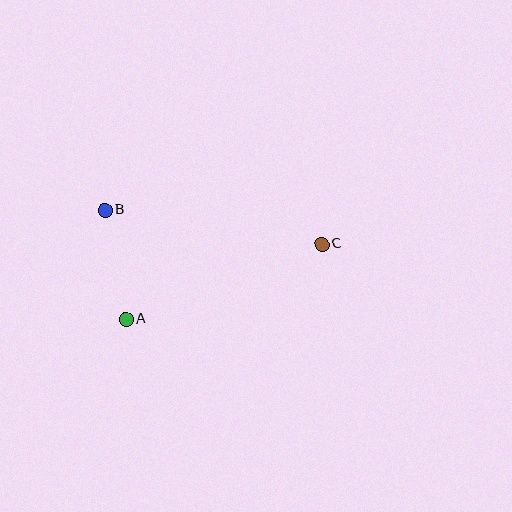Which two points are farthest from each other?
Points B and C are farthest from each other.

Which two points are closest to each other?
Points A and B are closest to each other.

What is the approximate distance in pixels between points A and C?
The distance between A and C is approximately 209 pixels.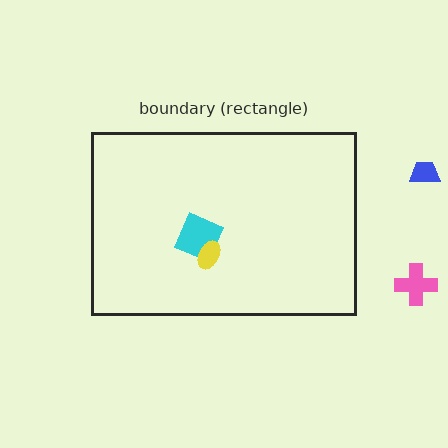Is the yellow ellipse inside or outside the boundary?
Inside.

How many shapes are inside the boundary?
2 inside, 2 outside.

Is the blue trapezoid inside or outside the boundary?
Outside.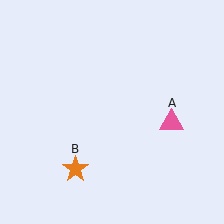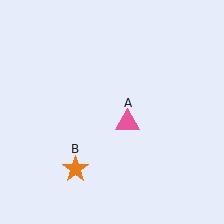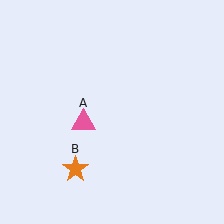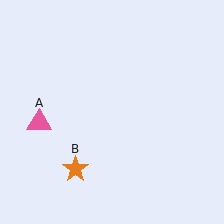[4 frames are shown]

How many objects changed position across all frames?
1 object changed position: pink triangle (object A).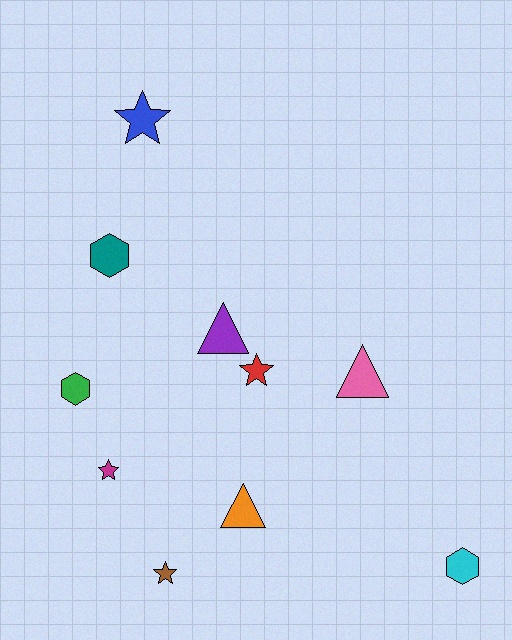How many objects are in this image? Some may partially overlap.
There are 10 objects.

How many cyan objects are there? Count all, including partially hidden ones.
There is 1 cyan object.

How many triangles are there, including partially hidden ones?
There are 3 triangles.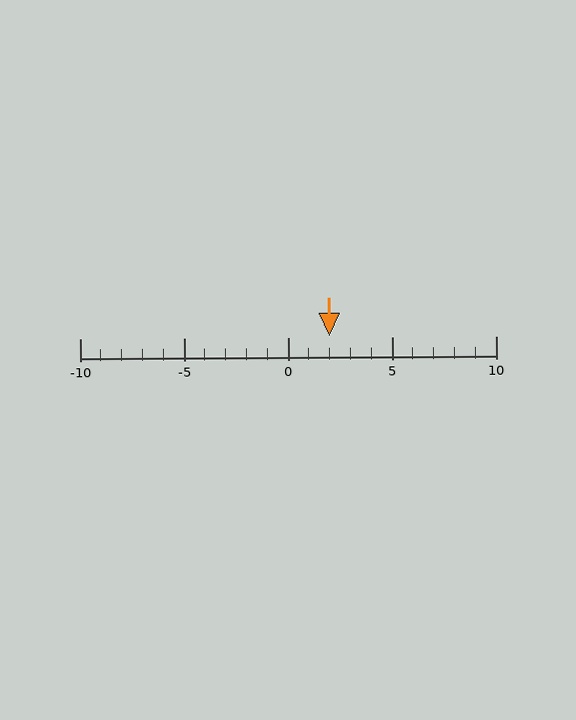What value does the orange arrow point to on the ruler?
The orange arrow points to approximately 2.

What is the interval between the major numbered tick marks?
The major tick marks are spaced 5 units apart.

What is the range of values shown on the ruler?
The ruler shows values from -10 to 10.